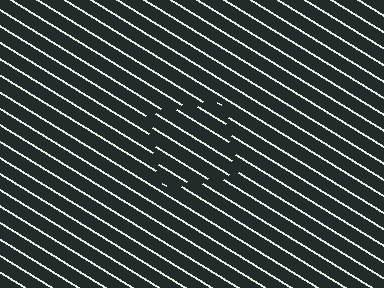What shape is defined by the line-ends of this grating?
An illusory square. The interior of the shape contains the same grating, shifted by half a period — the contour is defined by the phase discontinuity where line-ends from the inner and outer gratings abut.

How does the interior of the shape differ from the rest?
The interior of the shape contains the same grating, shifted by half a period — the contour is defined by the phase discontinuity where line-ends from the inner and outer gratings abut.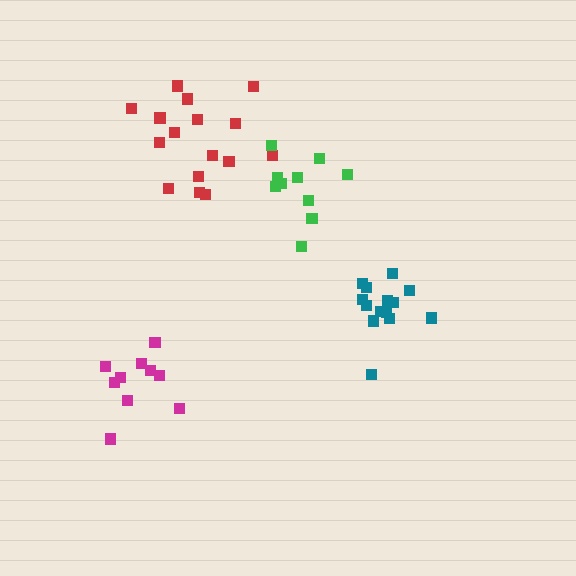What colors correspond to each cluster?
The clusters are colored: red, green, teal, magenta.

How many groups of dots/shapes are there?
There are 4 groups.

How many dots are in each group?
Group 1: 16 dots, Group 2: 10 dots, Group 3: 15 dots, Group 4: 10 dots (51 total).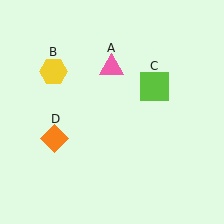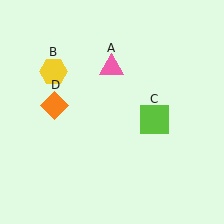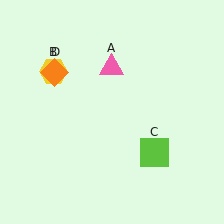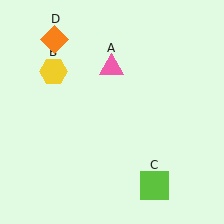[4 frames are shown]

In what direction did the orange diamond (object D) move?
The orange diamond (object D) moved up.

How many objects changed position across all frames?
2 objects changed position: lime square (object C), orange diamond (object D).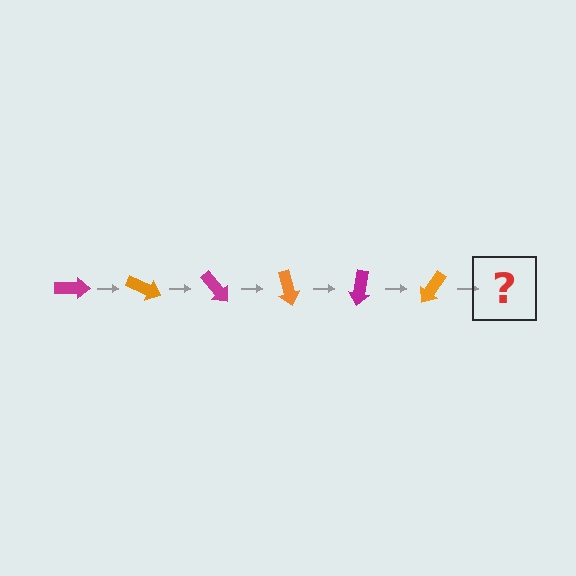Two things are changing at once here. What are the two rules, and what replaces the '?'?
The two rules are that it rotates 25 degrees each step and the color cycles through magenta and orange. The '?' should be a magenta arrow, rotated 150 degrees from the start.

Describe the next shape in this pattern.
It should be a magenta arrow, rotated 150 degrees from the start.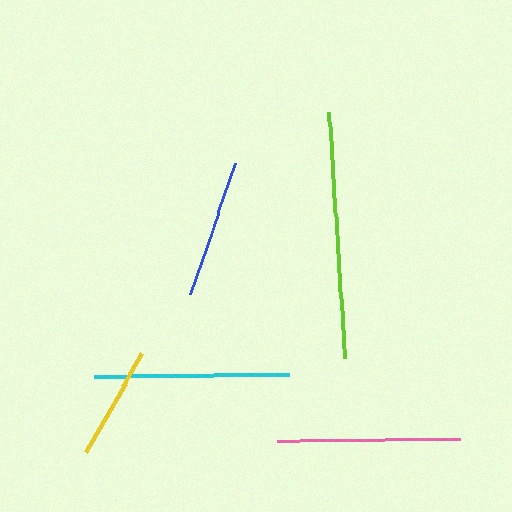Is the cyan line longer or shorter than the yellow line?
The cyan line is longer than the yellow line.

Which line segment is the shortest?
The yellow line is the shortest at approximately 114 pixels.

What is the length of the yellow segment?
The yellow segment is approximately 114 pixels long.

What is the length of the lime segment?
The lime segment is approximately 246 pixels long.